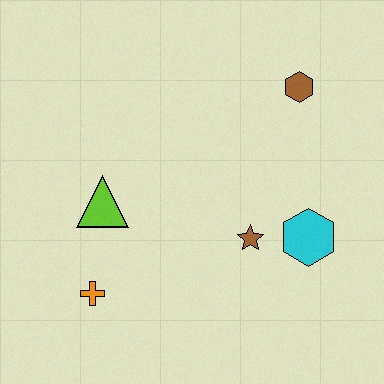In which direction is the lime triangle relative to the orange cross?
The lime triangle is above the orange cross.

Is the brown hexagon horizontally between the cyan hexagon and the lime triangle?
Yes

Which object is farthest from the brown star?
The orange cross is farthest from the brown star.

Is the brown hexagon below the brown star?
No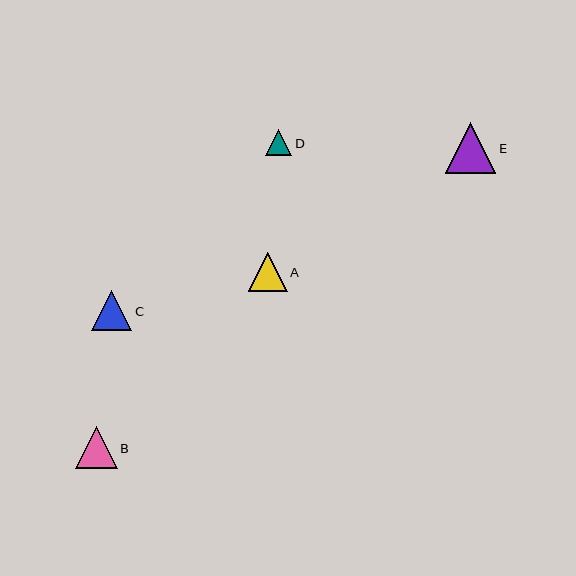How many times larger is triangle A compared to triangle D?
Triangle A is approximately 1.5 times the size of triangle D.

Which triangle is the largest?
Triangle E is the largest with a size of approximately 51 pixels.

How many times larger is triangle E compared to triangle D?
Triangle E is approximately 1.9 times the size of triangle D.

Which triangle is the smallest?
Triangle D is the smallest with a size of approximately 26 pixels.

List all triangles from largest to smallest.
From largest to smallest: E, B, C, A, D.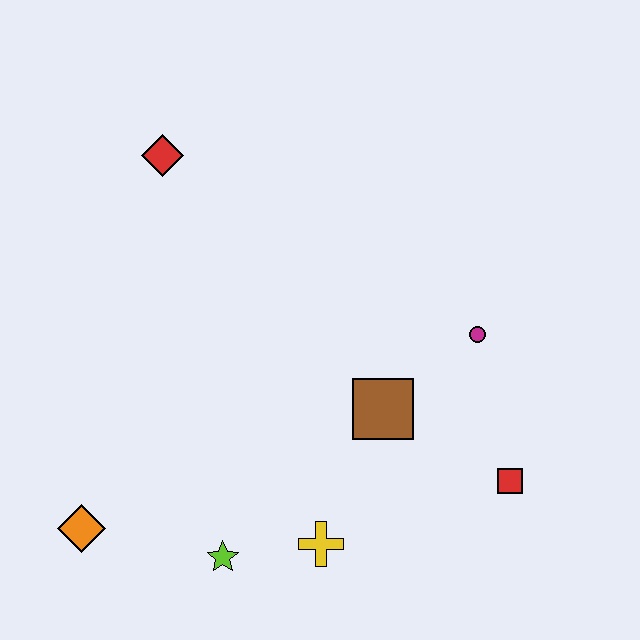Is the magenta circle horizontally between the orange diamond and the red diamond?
No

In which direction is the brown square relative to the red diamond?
The brown square is below the red diamond.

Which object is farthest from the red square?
The red diamond is farthest from the red square.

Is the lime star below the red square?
Yes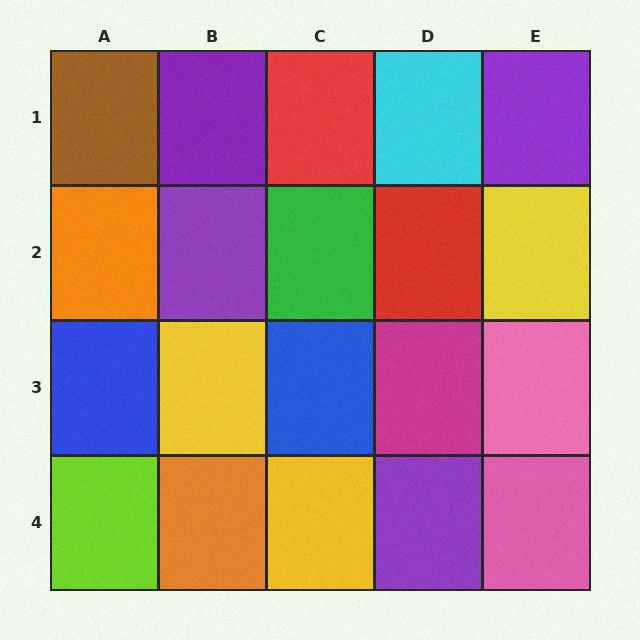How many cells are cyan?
1 cell is cyan.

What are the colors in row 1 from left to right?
Brown, purple, red, cyan, purple.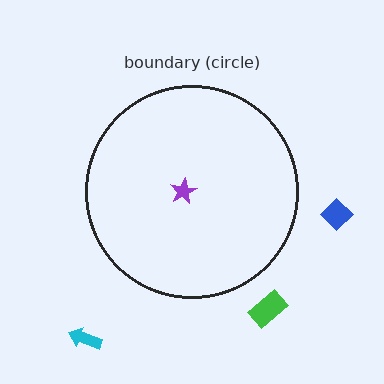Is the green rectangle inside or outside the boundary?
Outside.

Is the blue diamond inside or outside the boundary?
Outside.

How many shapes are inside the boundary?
1 inside, 3 outside.